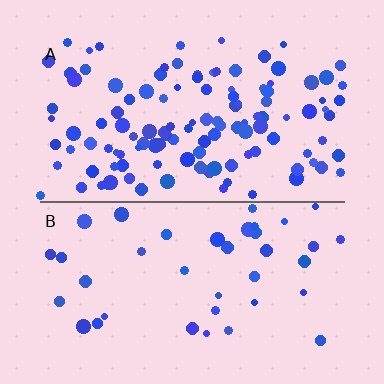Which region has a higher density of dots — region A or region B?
A (the top).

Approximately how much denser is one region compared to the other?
Approximately 3.0× — region A over region B.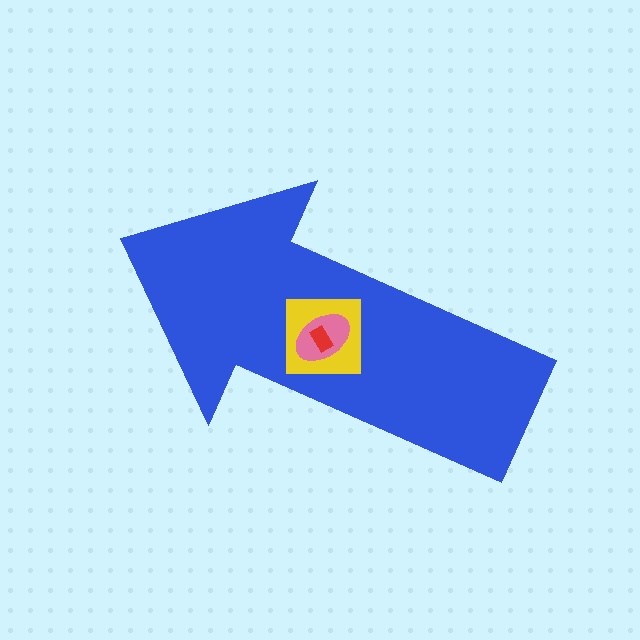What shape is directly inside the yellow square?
The pink ellipse.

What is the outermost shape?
The blue arrow.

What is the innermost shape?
The red rectangle.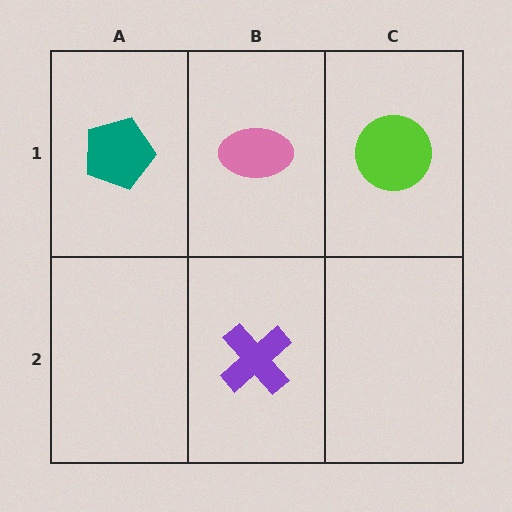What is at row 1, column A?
A teal pentagon.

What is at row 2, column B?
A purple cross.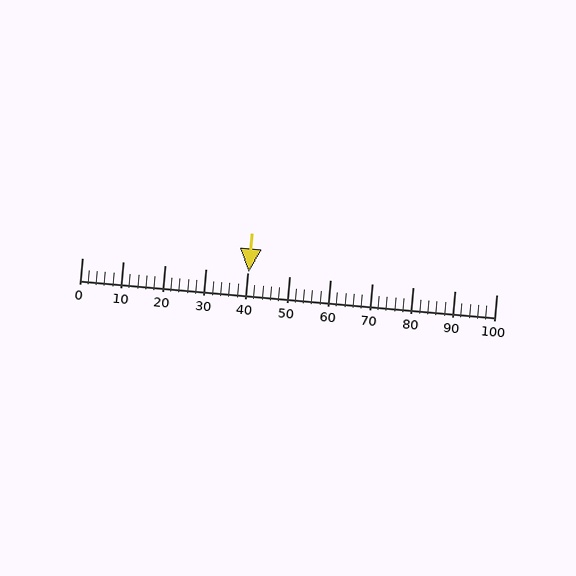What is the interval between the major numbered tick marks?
The major tick marks are spaced 10 units apart.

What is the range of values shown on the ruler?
The ruler shows values from 0 to 100.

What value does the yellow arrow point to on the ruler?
The yellow arrow points to approximately 40.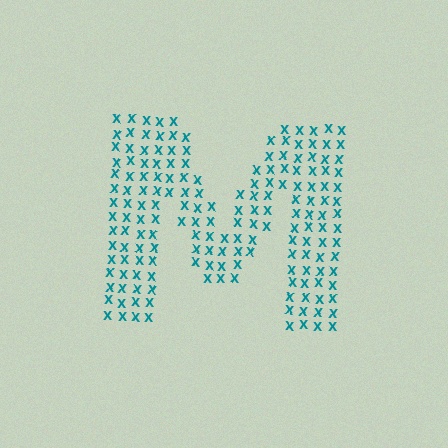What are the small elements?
The small elements are letter X's.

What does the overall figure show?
The overall figure shows the letter M.